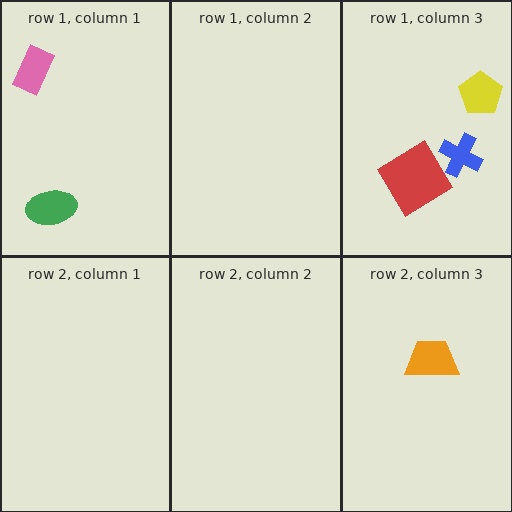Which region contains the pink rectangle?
The row 1, column 1 region.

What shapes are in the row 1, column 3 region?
The yellow pentagon, the blue cross, the red diamond.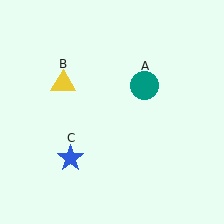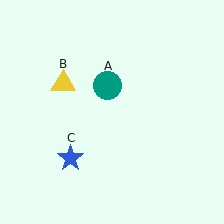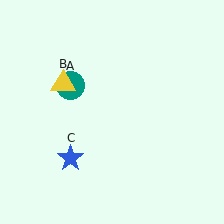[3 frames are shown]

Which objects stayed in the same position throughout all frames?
Yellow triangle (object B) and blue star (object C) remained stationary.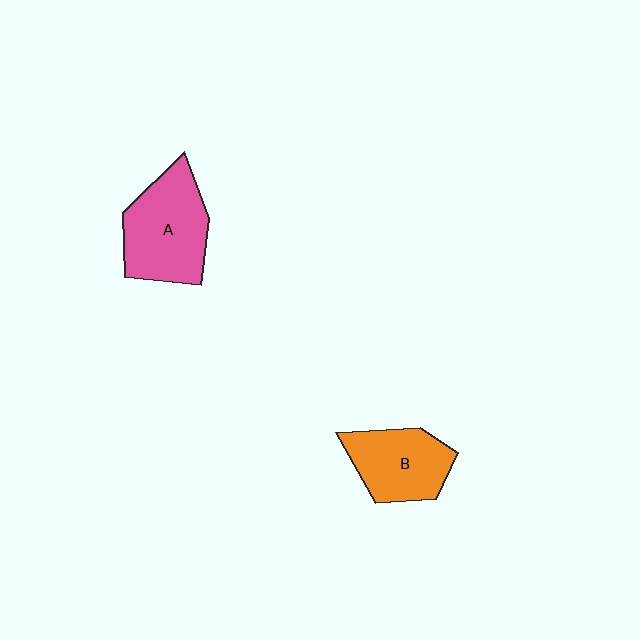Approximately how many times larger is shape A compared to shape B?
Approximately 1.3 times.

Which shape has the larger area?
Shape A (pink).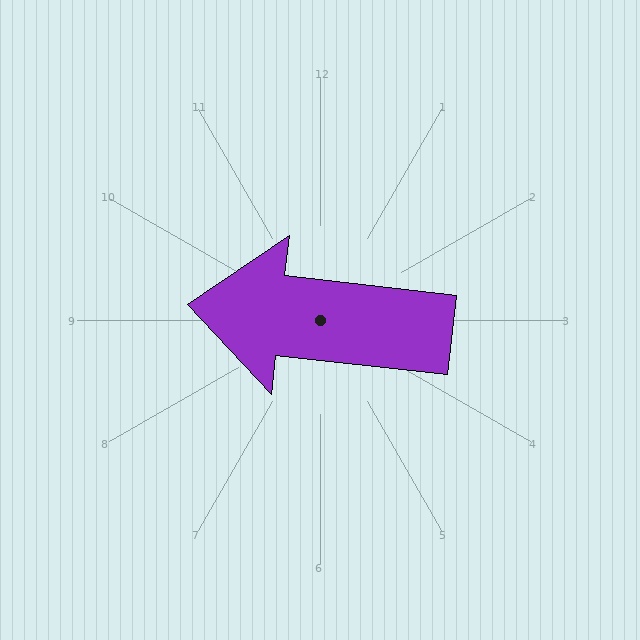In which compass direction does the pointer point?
West.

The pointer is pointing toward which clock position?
Roughly 9 o'clock.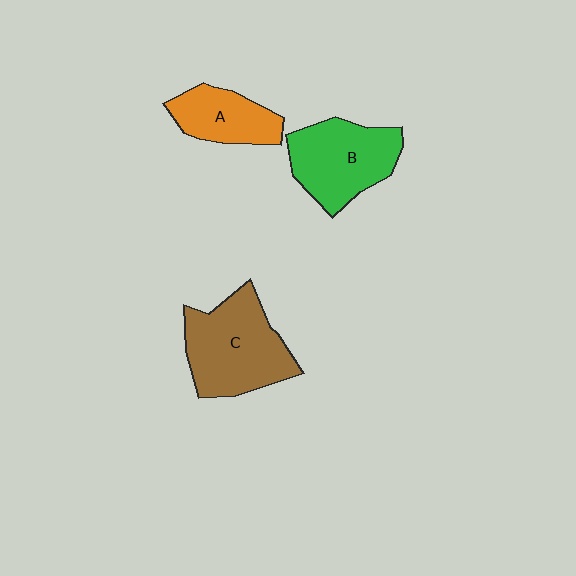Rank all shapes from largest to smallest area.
From largest to smallest: C (brown), B (green), A (orange).